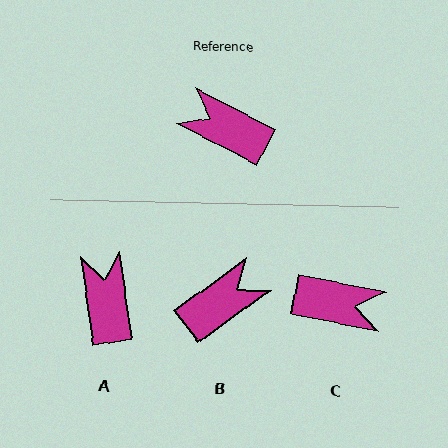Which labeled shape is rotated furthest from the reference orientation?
C, about 163 degrees away.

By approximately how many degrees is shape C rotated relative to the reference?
Approximately 163 degrees clockwise.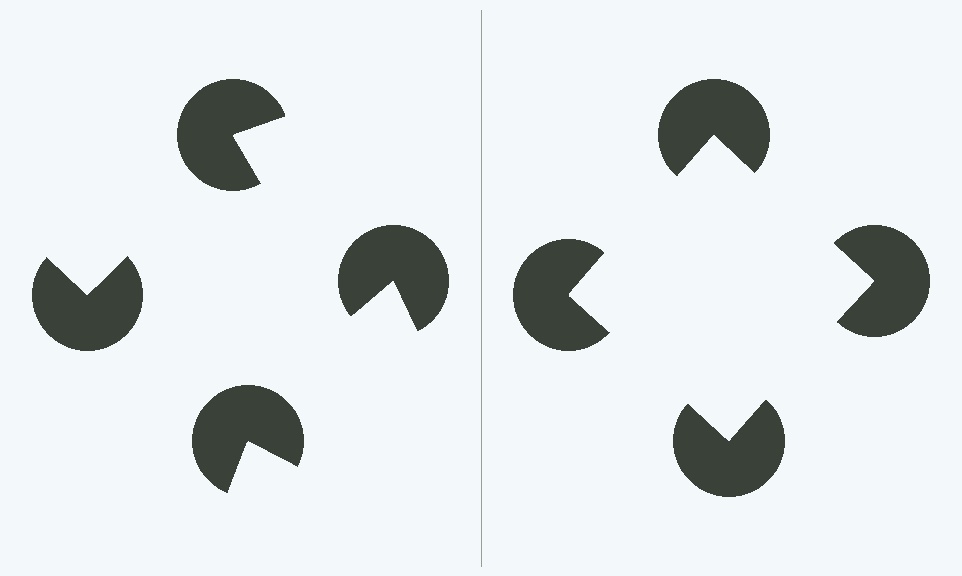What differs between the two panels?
The pac-man discs are positioned identically on both sides; only the wedge orientations differ. On the right they align to a square; on the left they are misaligned.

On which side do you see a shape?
An illusory square appears on the right side. On the left side the wedge cuts are rotated, so no coherent shape forms.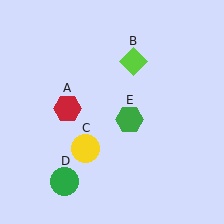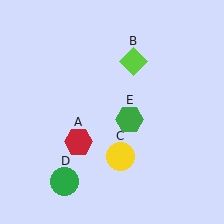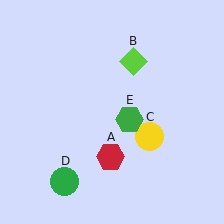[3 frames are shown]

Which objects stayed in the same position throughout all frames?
Lime diamond (object B) and green circle (object D) and green hexagon (object E) remained stationary.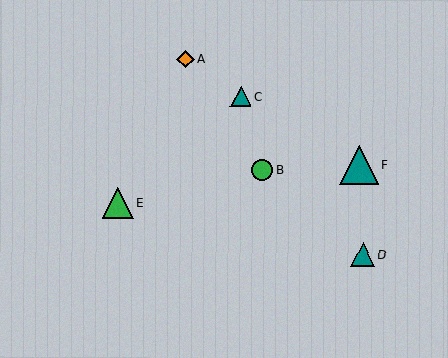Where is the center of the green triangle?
The center of the green triangle is at (118, 203).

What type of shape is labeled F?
Shape F is a teal triangle.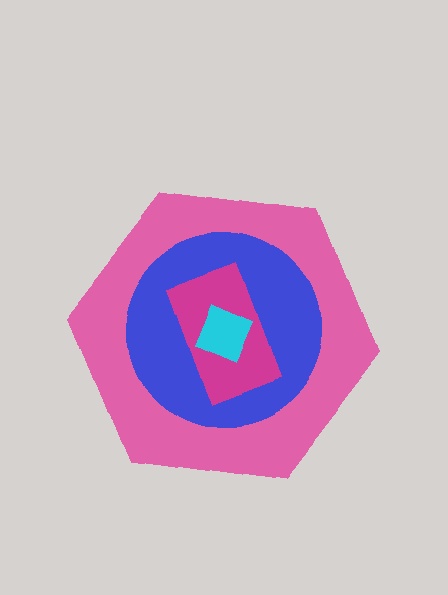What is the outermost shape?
The pink hexagon.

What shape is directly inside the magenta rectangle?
The cyan square.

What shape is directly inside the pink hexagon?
The blue circle.